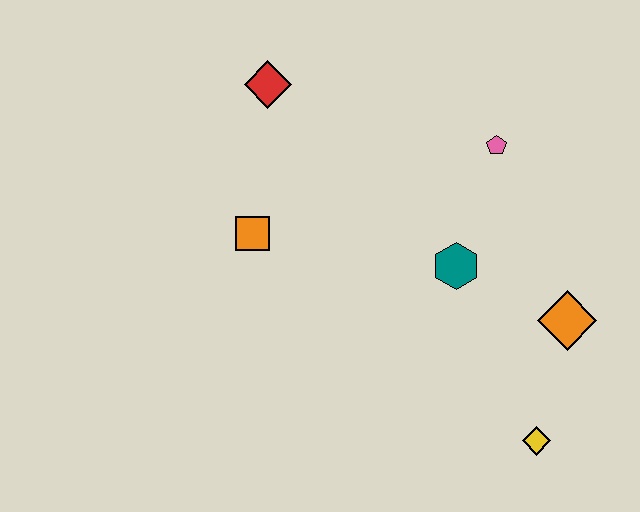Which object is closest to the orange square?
The red diamond is closest to the orange square.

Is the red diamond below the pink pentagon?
No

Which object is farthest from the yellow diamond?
The red diamond is farthest from the yellow diamond.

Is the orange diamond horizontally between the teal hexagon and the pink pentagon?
No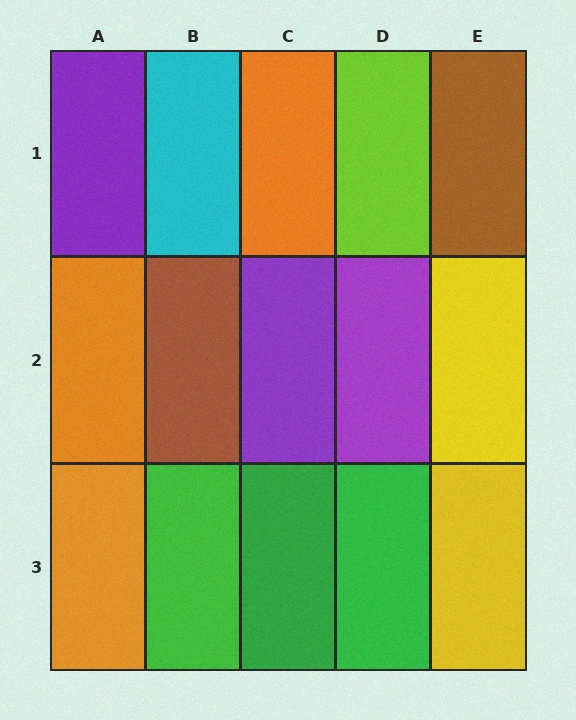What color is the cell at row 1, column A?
Purple.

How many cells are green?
3 cells are green.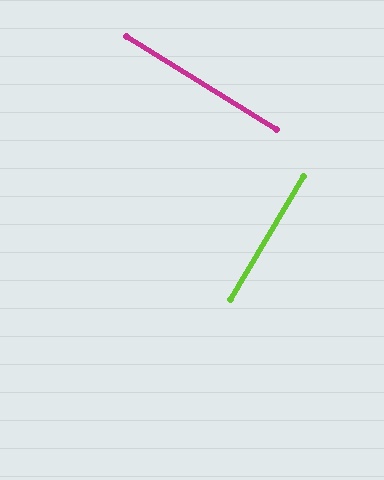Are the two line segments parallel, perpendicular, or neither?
Perpendicular — they meet at approximately 89°.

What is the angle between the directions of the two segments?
Approximately 89 degrees.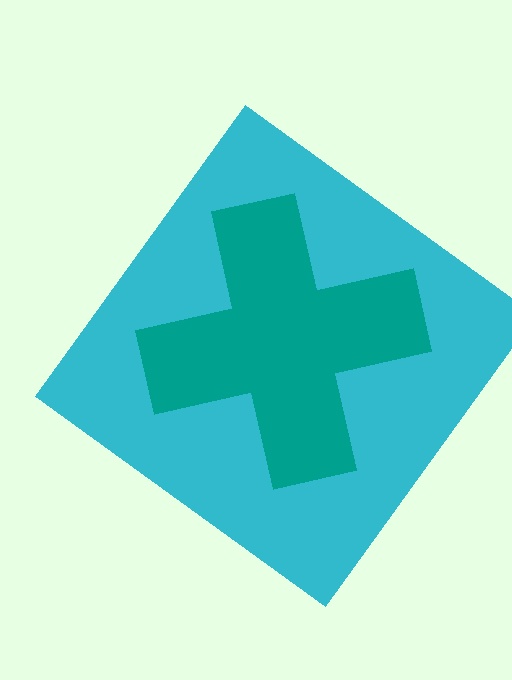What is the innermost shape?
The teal cross.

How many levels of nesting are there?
2.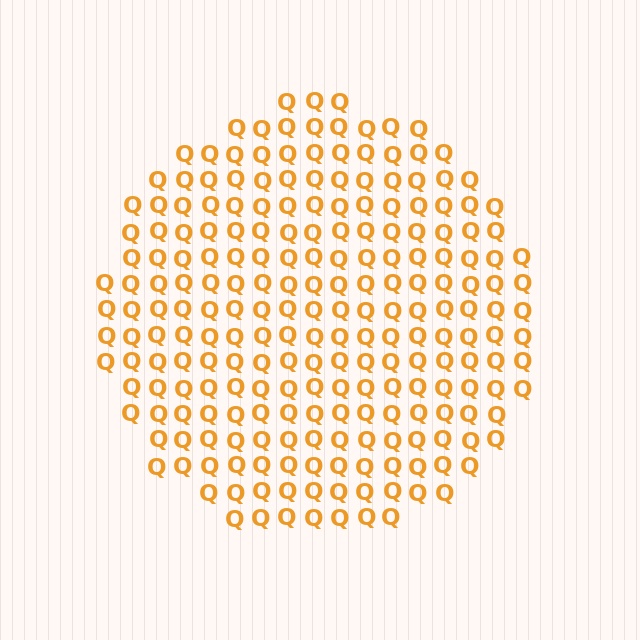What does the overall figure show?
The overall figure shows a circle.